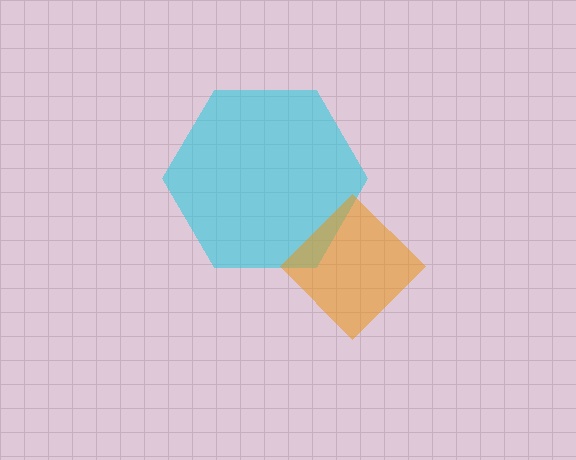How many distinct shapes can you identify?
There are 2 distinct shapes: a cyan hexagon, an orange diamond.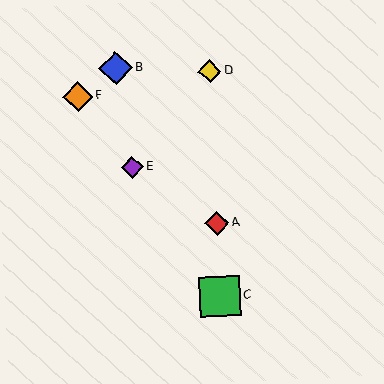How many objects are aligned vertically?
3 objects (A, C, D) are aligned vertically.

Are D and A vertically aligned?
Yes, both are at x≈210.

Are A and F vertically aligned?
No, A is at x≈217 and F is at x≈78.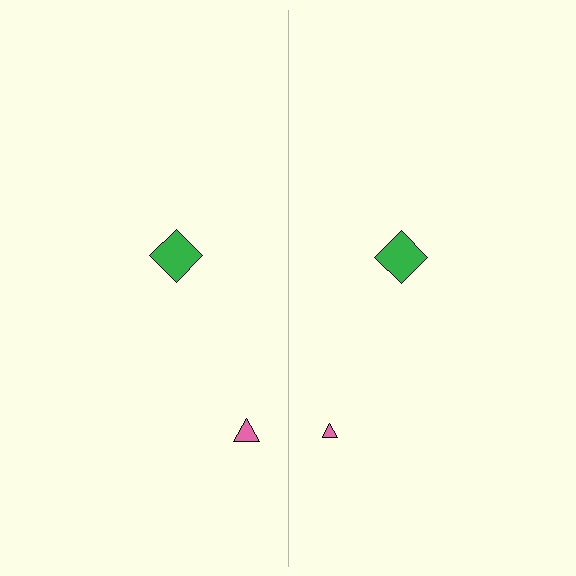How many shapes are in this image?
There are 4 shapes in this image.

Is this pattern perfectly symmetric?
No, the pattern is not perfectly symmetric. The pink triangle on the right side has a different size than its mirror counterpart.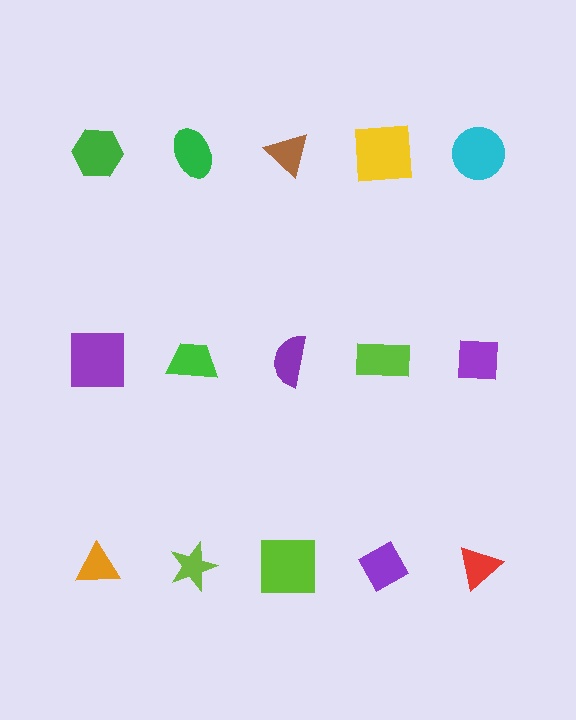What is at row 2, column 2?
A green trapezoid.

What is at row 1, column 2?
A green ellipse.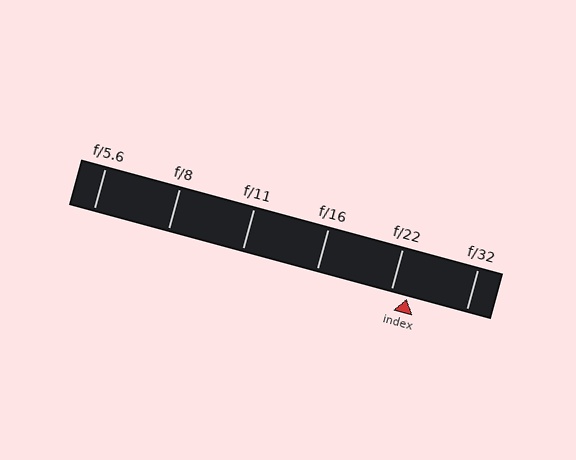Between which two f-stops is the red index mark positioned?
The index mark is between f/22 and f/32.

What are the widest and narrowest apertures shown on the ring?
The widest aperture shown is f/5.6 and the narrowest is f/32.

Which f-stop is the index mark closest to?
The index mark is closest to f/22.